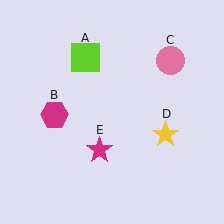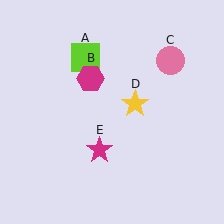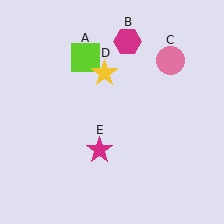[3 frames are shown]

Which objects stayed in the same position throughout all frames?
Lime square (object A) and pink circle (object C) and magenta star (object E) remained stationary.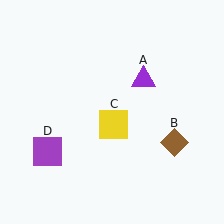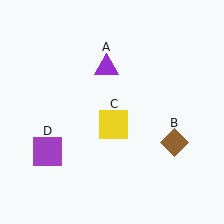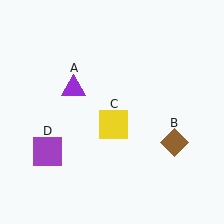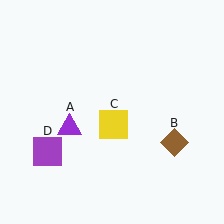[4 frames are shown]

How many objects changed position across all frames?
1 object changed position: purple triangle (object A).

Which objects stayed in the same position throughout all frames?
Brown diamond (object B) and yellow square (object C) and purple square (object D) remained stationary.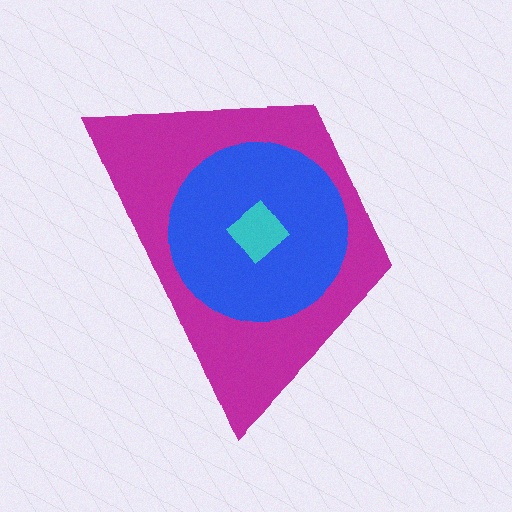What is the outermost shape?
The magenta trapezoid.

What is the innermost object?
The cyan diamond.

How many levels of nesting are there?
3.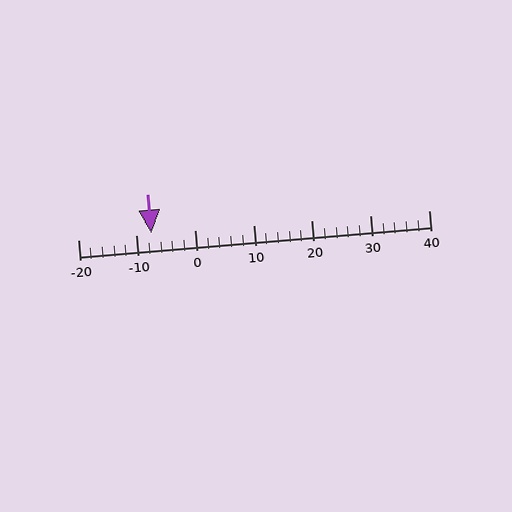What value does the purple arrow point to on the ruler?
The purple arrow points to approximately -7.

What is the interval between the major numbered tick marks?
The major tick marks are spaced 10 units apart.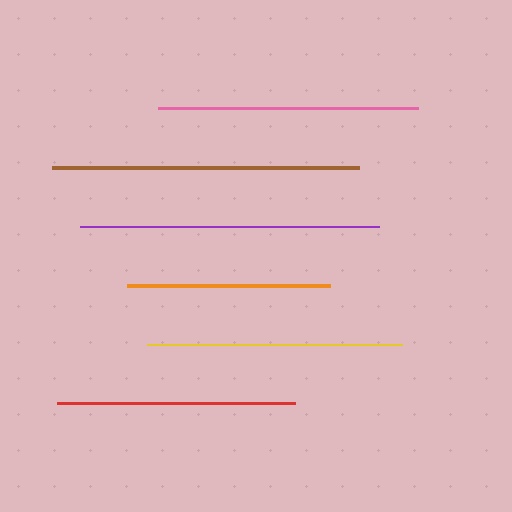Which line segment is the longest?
The brown line is the longest at approximately 307 pixels.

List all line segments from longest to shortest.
From longest to shortest: brown, purple, pink, yellow, red, orange.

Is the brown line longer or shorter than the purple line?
The brown line is longer than the purple line.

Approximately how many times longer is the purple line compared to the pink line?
The purple line is approximately 1.2 times the length of the pink line.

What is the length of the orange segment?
The orange segment is approximately 202 pixels long.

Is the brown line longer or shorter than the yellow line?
The brown line is longer than the yellow line.